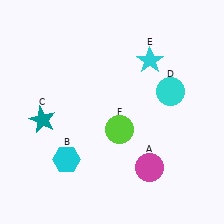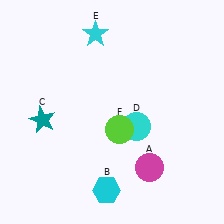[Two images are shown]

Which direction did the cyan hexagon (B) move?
The cyan hexagon (B) moved right.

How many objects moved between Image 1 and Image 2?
3 objects moved between the two images.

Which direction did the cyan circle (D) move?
The cyan circle (D) moved down.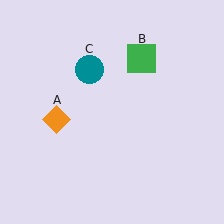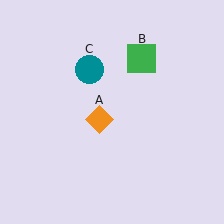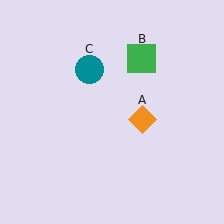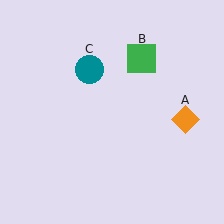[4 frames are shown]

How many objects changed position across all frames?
1 object changed position: orange diamond (object A).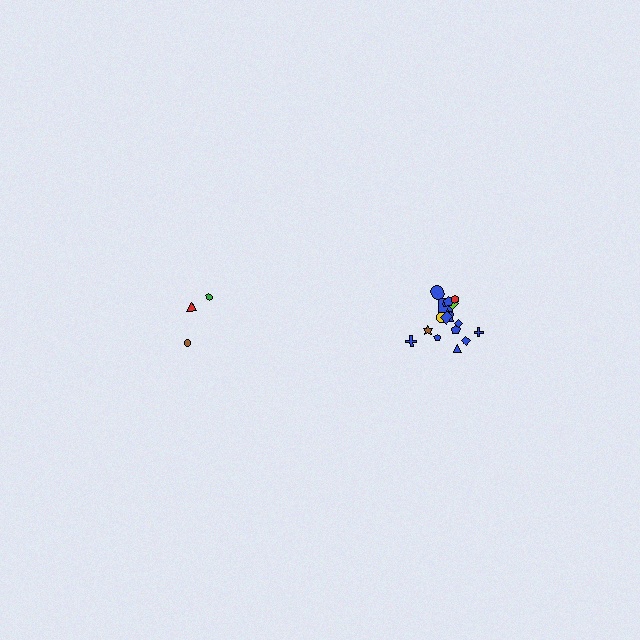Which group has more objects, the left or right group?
The right group.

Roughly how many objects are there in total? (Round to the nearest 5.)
Roughly 20 objects in total.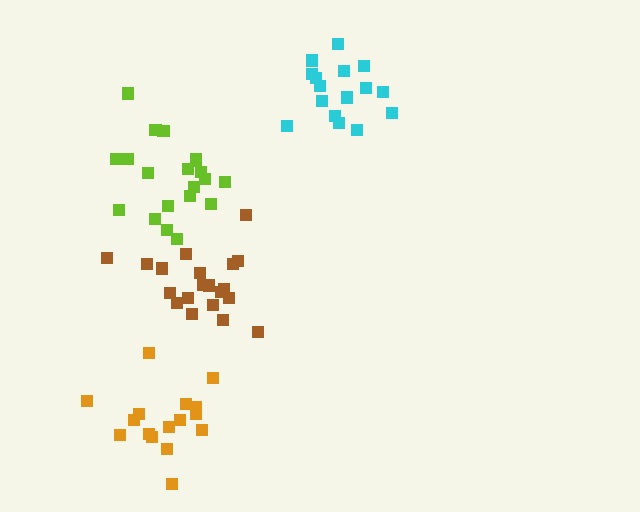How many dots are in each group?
Group 1: 21 dots, Group 2: 16 dots, Group 3: 16 dots, Group 4: 20 dots (73 total).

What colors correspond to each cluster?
The clusters are colored: brown, orange, cyan, lime.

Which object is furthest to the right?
The cyan cluster is rightmost.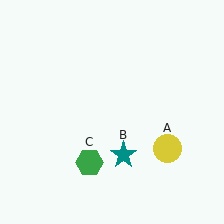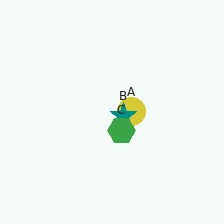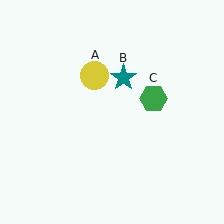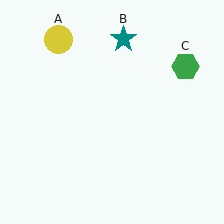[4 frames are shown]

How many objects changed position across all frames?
3 objects changed position: yellow circle (object A), teal star (object B), green hexagon (object C).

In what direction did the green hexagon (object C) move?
The green hexagon (object C) moved up and to the right.